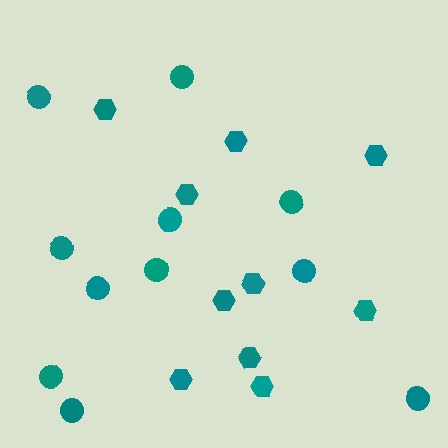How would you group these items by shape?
There are 2 groups: one group of circles (11) and one group of hexagons (10).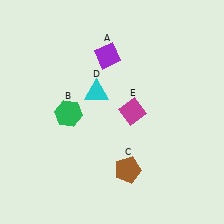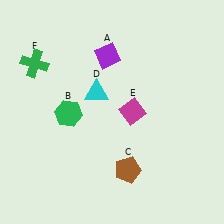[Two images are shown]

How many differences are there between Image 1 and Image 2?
There is 1 difference between the two images.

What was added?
A green cross (F) was added in Image 2.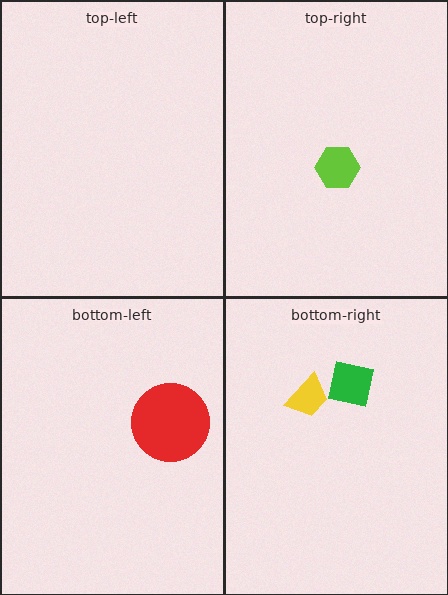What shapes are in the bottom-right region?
The green square, the yellow trapezoid.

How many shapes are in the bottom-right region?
2.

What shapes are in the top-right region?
The lime hexagon.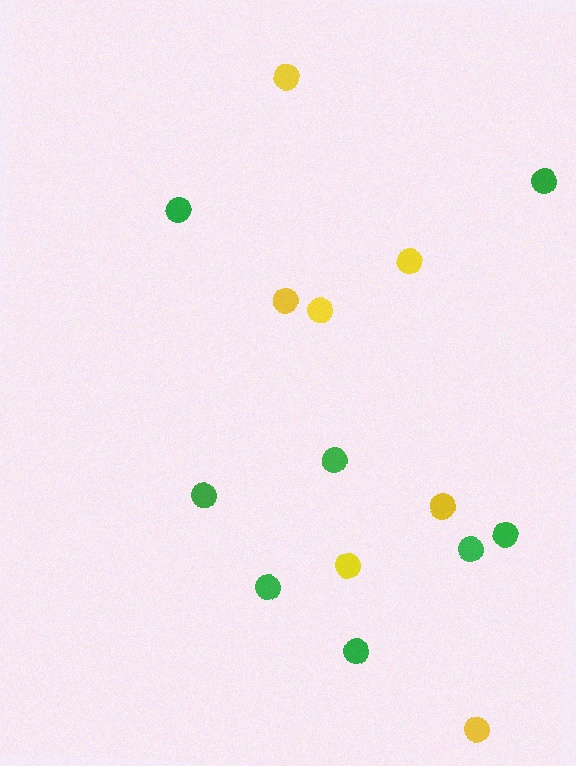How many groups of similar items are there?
There are 2 groups: one group of yellow circles (7) and one group of green circles (8).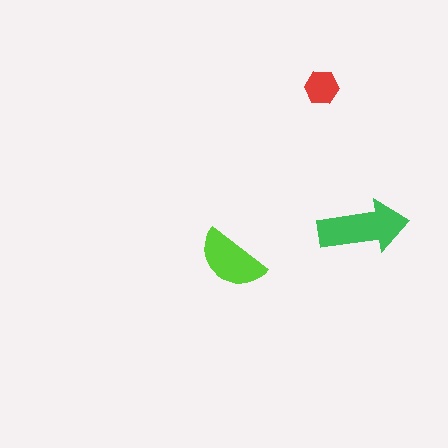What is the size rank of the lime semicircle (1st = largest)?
2nd.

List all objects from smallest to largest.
The red hexagon, the lime semicircle, the green arrow.